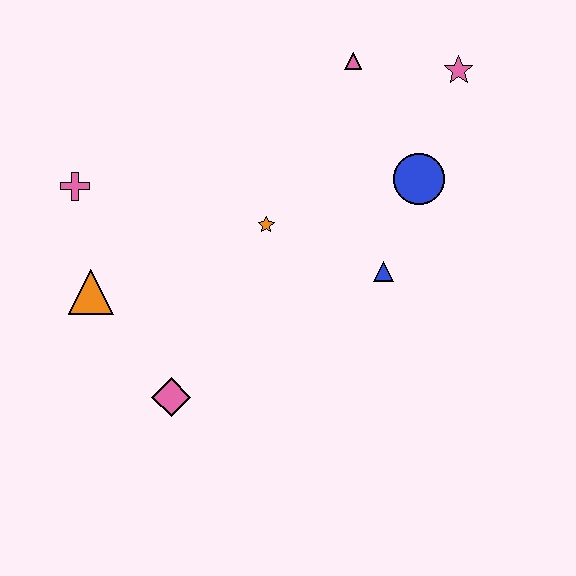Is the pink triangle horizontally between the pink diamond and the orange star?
No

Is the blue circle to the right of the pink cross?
Yes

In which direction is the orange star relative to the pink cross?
The orange star is to the right of the pink cross.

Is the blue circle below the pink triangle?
Yes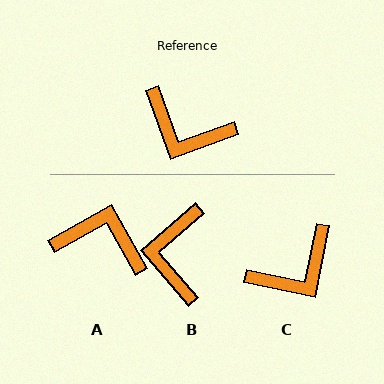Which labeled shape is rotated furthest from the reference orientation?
A, about 171 degrees away.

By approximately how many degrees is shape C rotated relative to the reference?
Approximately 58 degrees counter-clockwise.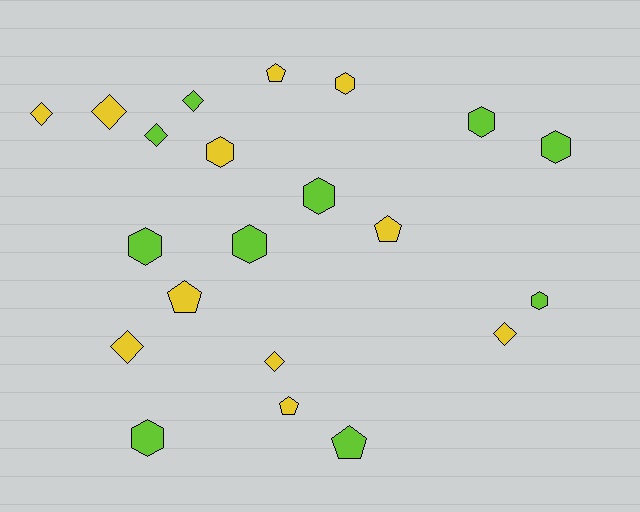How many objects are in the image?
There are 21 objects.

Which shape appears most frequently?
Hexagon, with 9 objects.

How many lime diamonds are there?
There are 2 lime diamonds.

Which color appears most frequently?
Yellow, with 11 objects.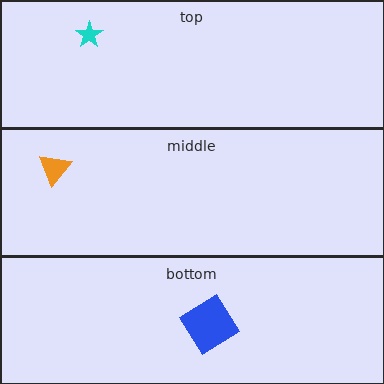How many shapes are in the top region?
1.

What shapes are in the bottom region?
The blue diamond.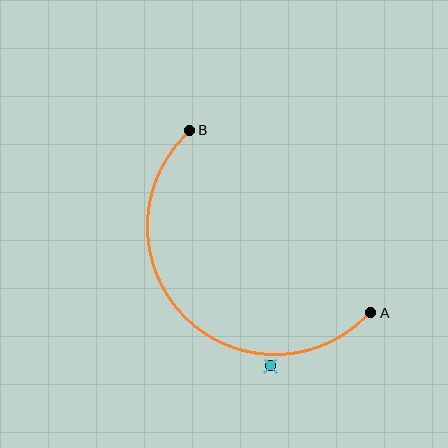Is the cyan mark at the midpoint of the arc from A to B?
No — the cyan mark does not lie on the arc at all. It sits slightly outside the curve.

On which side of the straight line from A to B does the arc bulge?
The arc bulges below and to the left of the straight line connecting A and B.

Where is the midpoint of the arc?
The arc midpoint is the point on the curve farthest from the straight line joining A and B. It sits below and to the left of that line.